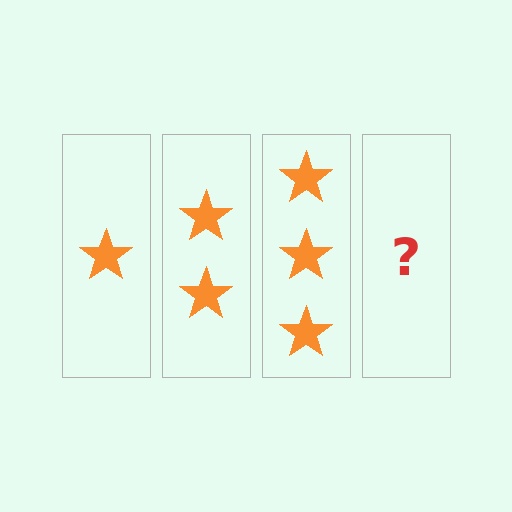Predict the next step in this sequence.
The next step is 4 stars.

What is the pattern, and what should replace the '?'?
The pattern is that each step adds one more star. The '?' should be 4 stars.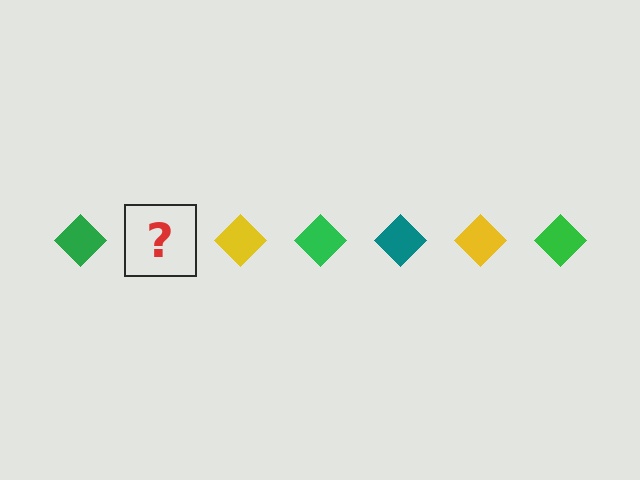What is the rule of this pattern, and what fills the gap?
The rule is that the pattern cycles through green, teal, yellow diamonds. The gap should be filled with a teal diamond.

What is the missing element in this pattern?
The missing element is a teal diamond.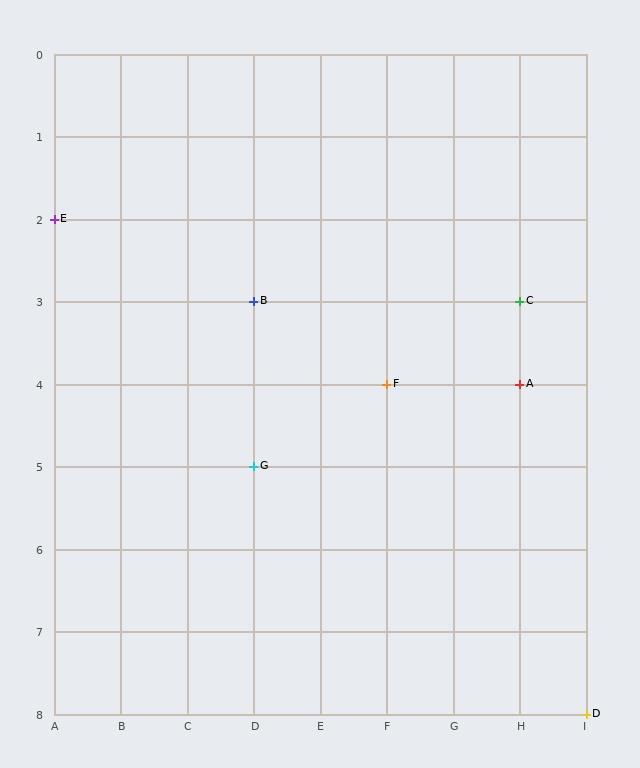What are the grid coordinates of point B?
Point B is at grid coordinates (D, 3).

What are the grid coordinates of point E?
Point E is at grid coordinates (A, 2).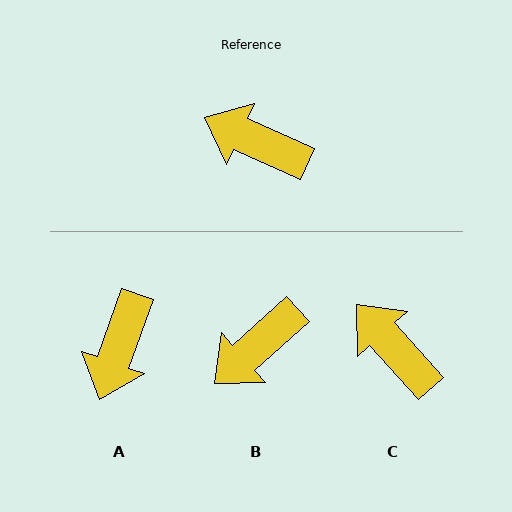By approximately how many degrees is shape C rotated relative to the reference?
Approximately 24 degrees clockwise.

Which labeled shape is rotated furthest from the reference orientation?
A, about 94 degrees away.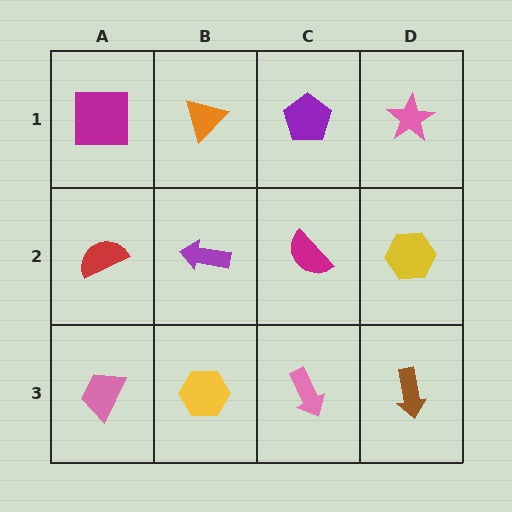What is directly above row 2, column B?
An orange triangle.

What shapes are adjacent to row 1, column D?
A yellow hexagon (row 2, column D), a purple pentagon (row 1, column C).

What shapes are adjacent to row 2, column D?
A pink star (row 1, column D), a brown arrow (row 3, column D), a magenta semicircle (row 2, column C).